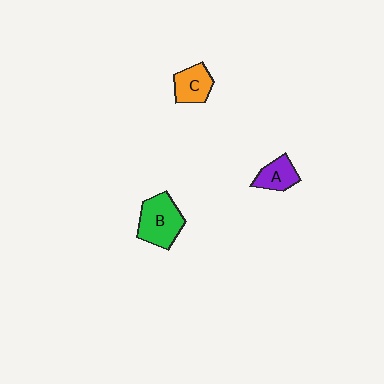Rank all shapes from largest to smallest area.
From largest to smallest: B (green), C (orange), A (purple).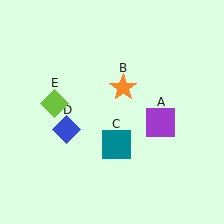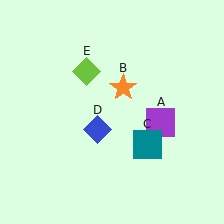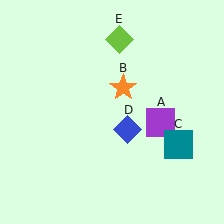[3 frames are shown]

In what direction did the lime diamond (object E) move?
The lime diamond (object E) moved up and to the right.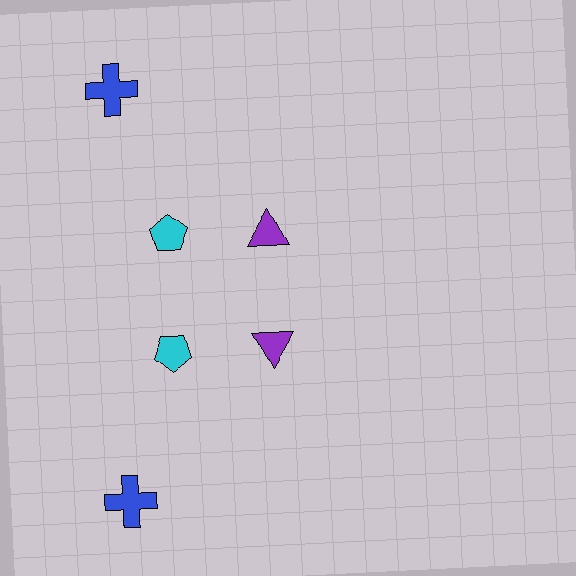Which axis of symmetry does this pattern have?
The pattern has a horizontal axis of symmetry running through the center of the image.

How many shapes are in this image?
There are 6 shapes in this image.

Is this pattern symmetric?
Yes, this pattern has bilateral (reflection) symmetry.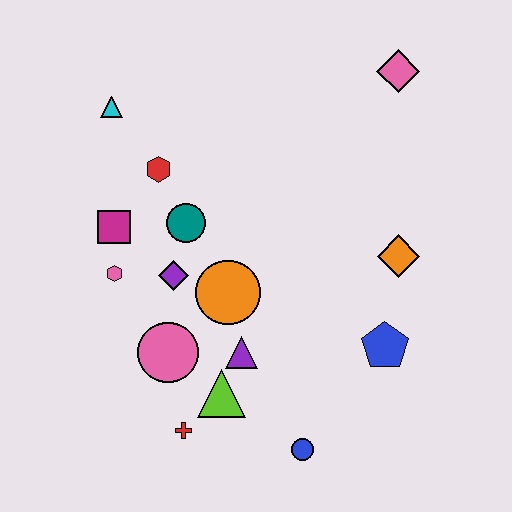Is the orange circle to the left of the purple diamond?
No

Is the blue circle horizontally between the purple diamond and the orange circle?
No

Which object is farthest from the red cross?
The pink diamond is farthest from the red cross.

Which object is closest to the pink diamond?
The orange diamond is closest to the pink diamond.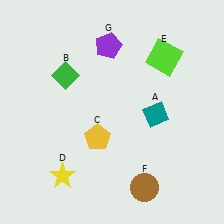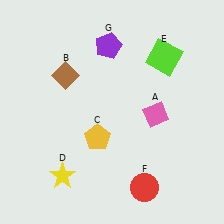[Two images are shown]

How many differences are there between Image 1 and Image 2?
There are 3 differences between the two images.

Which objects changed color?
A changed from teal to pink. B changed from green to brown. F changed from brown to red.